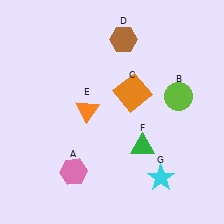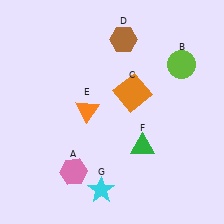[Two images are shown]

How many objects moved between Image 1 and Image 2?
2 objects moved between the two images.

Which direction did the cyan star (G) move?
The cyan star (G) moved left.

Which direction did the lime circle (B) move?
The lime circle (B) moved up.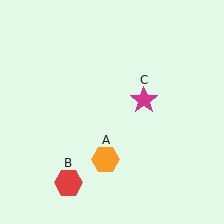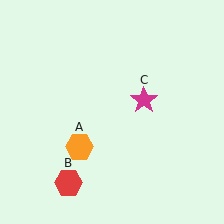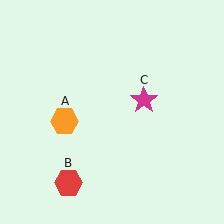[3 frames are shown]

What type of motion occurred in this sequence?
The orange hexagon (object A) rotated clockwise around the center of the scene.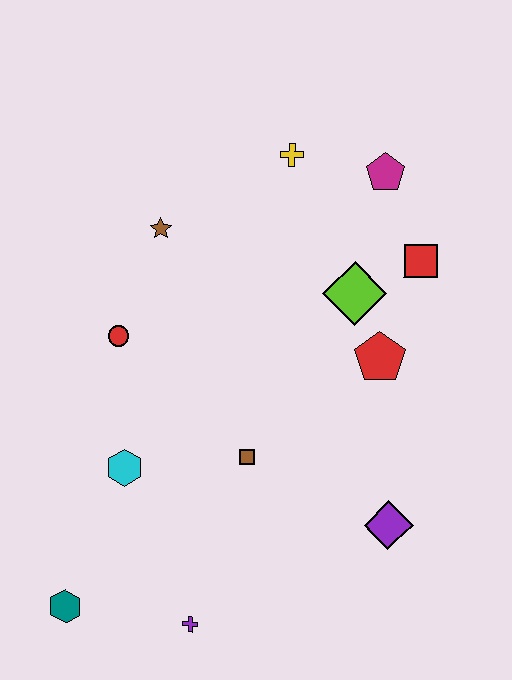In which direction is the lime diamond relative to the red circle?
The lime diamond is to the right of the red circle.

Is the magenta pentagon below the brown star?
No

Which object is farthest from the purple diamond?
The yellow cross is farthest from the purple diamond.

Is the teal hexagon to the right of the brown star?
No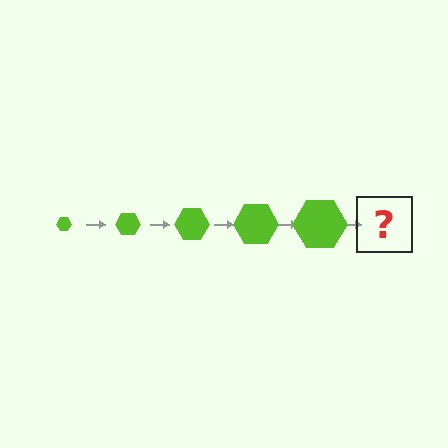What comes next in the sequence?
The next element should be a lime hexagon, larger than the previous one.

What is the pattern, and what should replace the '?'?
The pattern is that the hexagon gets progressively larger each step. The '?' should be a lime hexagon, larger than the previous one.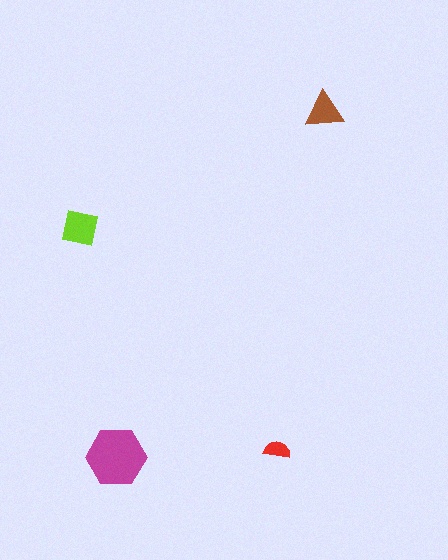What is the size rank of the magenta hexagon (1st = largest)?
1st.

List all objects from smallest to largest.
The red semicircle, the brown triangle, the lime square, the magenta hexagon.